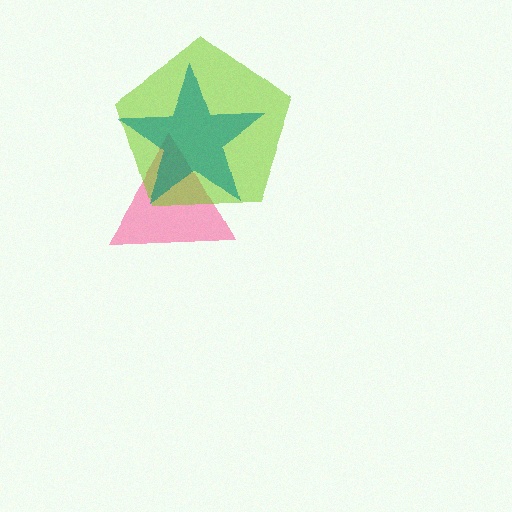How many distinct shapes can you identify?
There are 3 distinct shapes: a pink triangle, a lime pentagon, a teal star.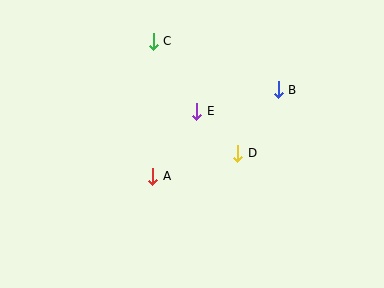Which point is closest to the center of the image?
Point E at (197, 111) is closest to the center.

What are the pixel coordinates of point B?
Point B is at (278, 90).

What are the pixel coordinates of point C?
Point C is at (153, 41).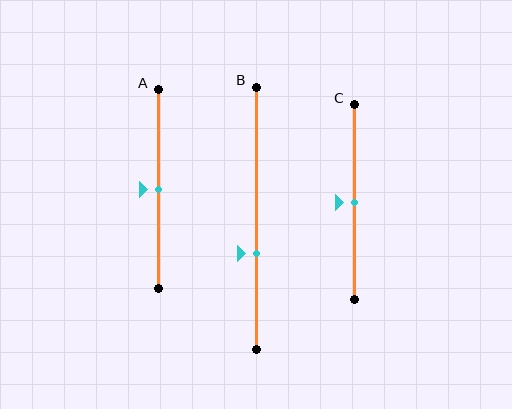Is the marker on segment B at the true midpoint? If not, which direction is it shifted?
No, the marker on segment B is shifted downward by about 14% of the segment length.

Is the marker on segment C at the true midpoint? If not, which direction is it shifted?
Yes, the marker on segment C is at the true midpoint.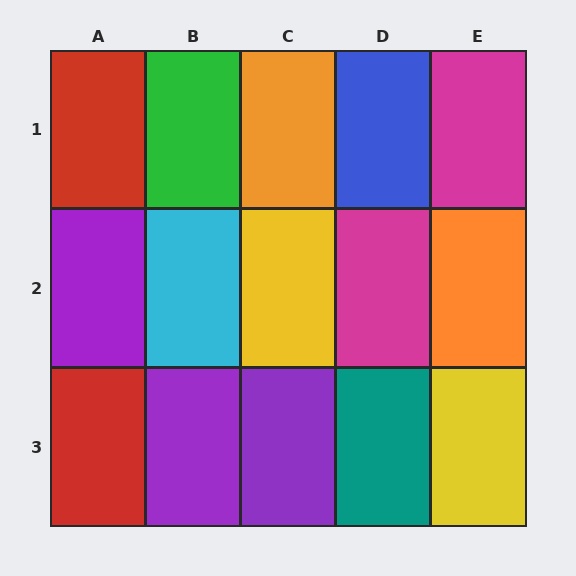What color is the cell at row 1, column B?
Green.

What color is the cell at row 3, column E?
Yellow.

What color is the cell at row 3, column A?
Red.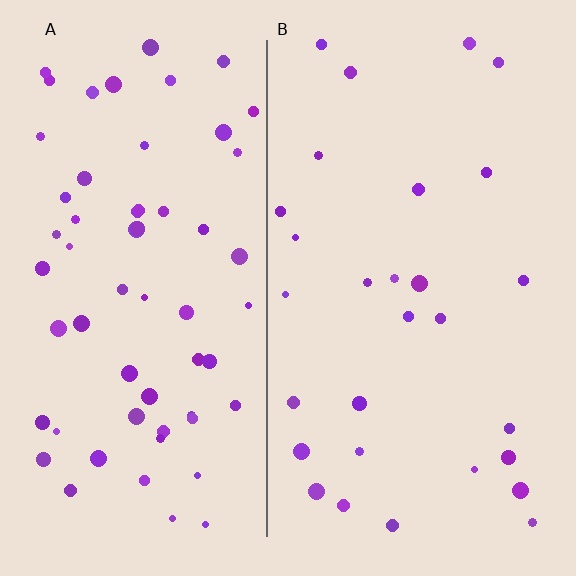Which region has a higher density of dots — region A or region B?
A (the left).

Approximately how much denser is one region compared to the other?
Approximately 2.1× — region A over region B.